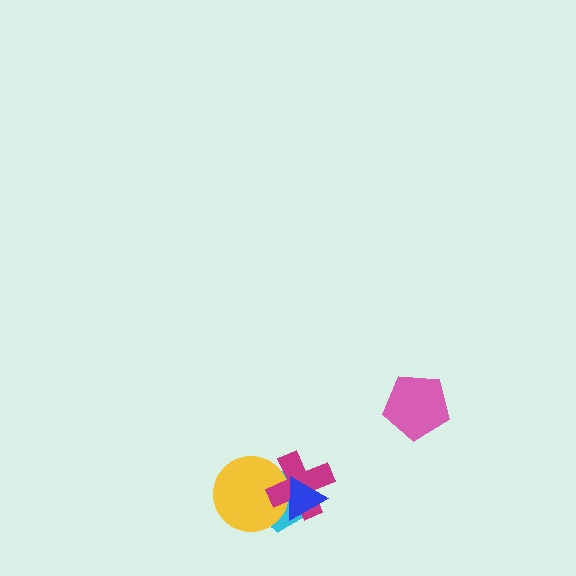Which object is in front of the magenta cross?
The blue triangle is in front of the magenta cross.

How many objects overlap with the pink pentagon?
0 objects overlap with the pink pentagon.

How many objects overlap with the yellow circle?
3 objects overlap with the yellow circle.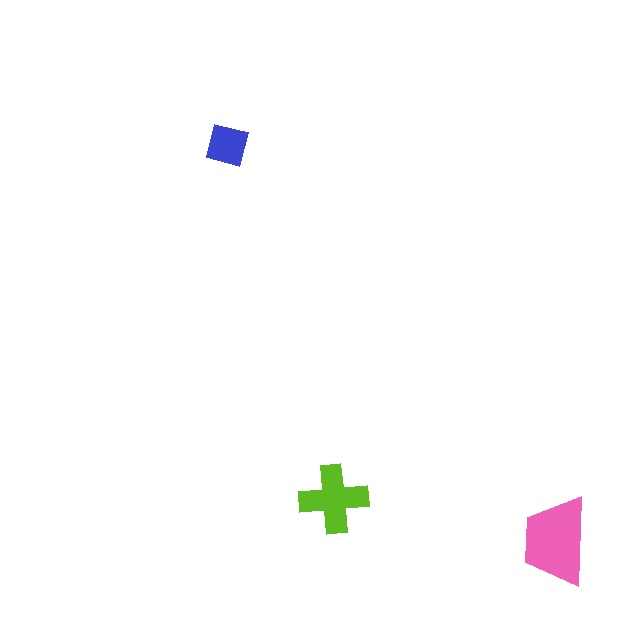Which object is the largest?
The pink trapezoid.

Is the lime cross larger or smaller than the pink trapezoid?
Smaller.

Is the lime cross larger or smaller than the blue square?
Larger.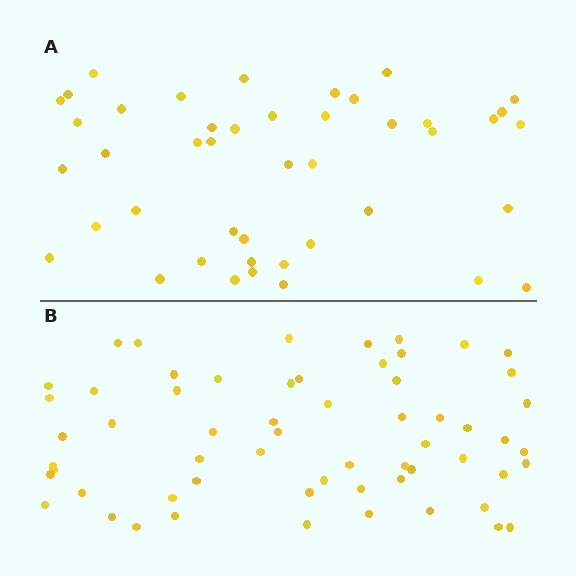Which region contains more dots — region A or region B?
Region B (the bottom region) has more dots.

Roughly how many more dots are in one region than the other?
Region B has approximately 15 more dots than region A.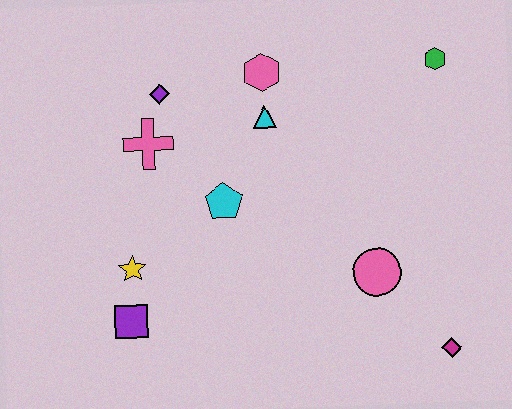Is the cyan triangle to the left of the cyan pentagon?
No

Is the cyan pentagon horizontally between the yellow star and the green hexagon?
Yes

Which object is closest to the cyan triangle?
The pink hexagon is closest to the cyan triangle.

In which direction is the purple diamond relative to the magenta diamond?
The purple diamond is to the left of the magenta diamond.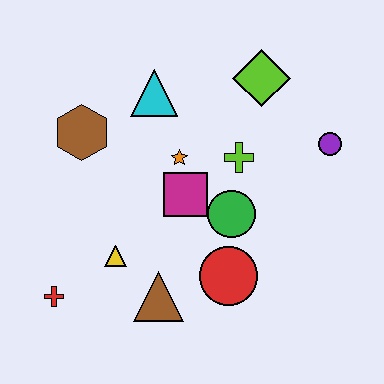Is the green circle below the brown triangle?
No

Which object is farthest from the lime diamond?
The red cross is farthest from the lime diamond.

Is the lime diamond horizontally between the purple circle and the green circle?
Yes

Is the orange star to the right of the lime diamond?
No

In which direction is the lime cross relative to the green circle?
The lime cross is above the green circle.